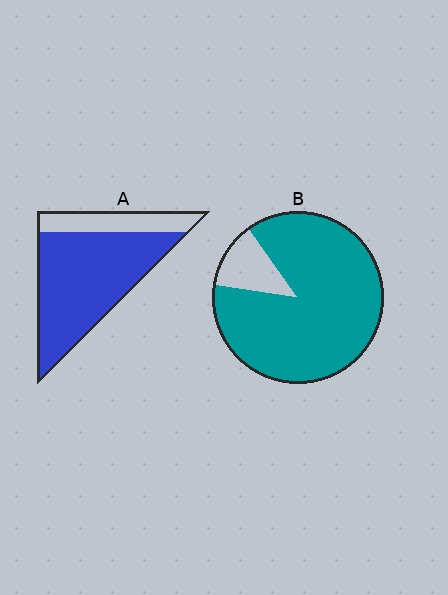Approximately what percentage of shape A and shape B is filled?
A is approximately 75% and B is approximately 85%.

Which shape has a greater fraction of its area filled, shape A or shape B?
Shape B.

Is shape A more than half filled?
Yes.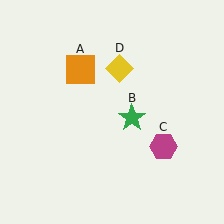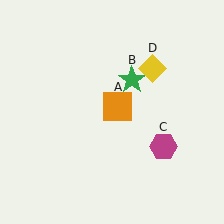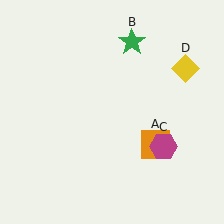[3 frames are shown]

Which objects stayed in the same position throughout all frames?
Magenta hexagon (object C) remained stationary.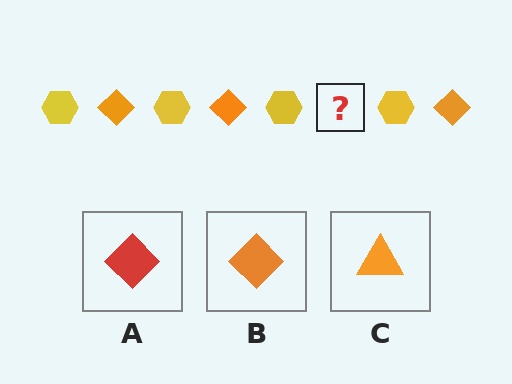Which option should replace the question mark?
Option B.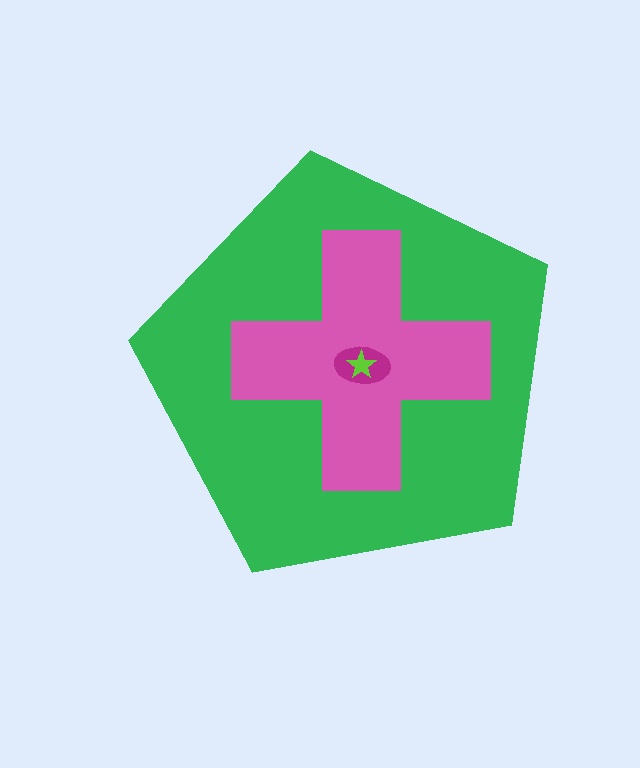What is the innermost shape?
The lime star.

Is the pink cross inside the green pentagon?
Yes.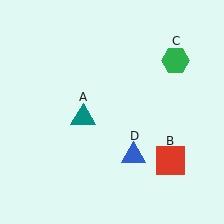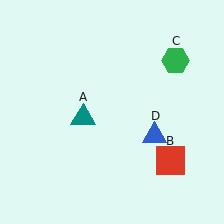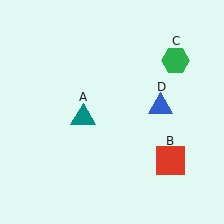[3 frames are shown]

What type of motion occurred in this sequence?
The blue triangle (object D) rotated counterclockwise around the center of the scene.